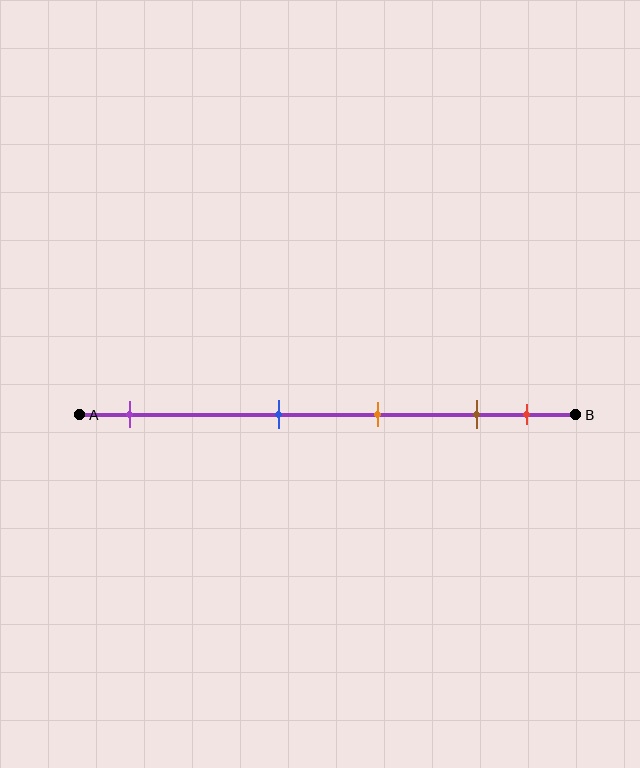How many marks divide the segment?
There are 5 marks dividing the segment.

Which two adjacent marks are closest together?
The brown and red marks are the closest adjacent pair.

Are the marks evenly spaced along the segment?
No, the marks are not evenly spaced.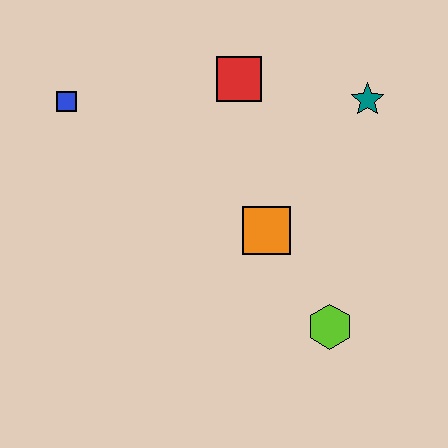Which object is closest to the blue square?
The red square is closest to the blue square.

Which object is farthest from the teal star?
The blue square is farthest from the teal star.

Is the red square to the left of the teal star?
Yes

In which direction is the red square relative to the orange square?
The red square is above the orange square.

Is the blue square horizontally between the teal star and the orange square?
No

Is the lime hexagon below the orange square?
Yes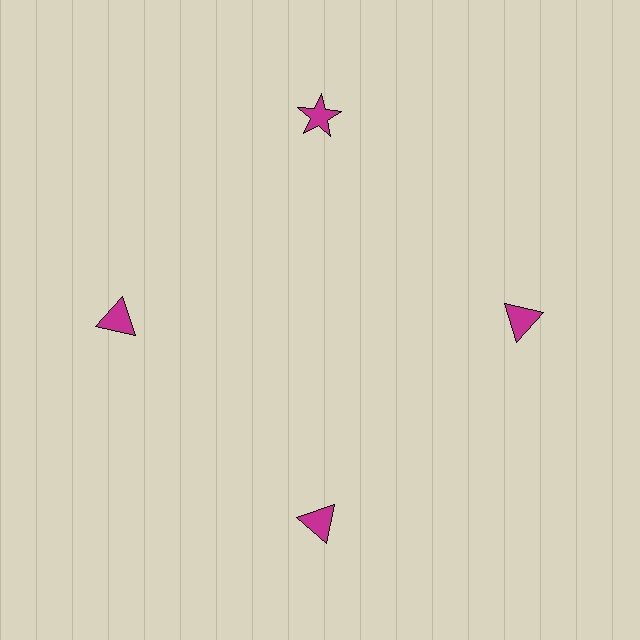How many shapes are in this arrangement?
There are 4 shapes arranged in a ring pattern.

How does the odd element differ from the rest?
It has a different shape: star instead of triangle.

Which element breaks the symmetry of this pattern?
The magenta star at roughly the 12 o'clock position breaks the symmetry. All other shapes are magenta triangles.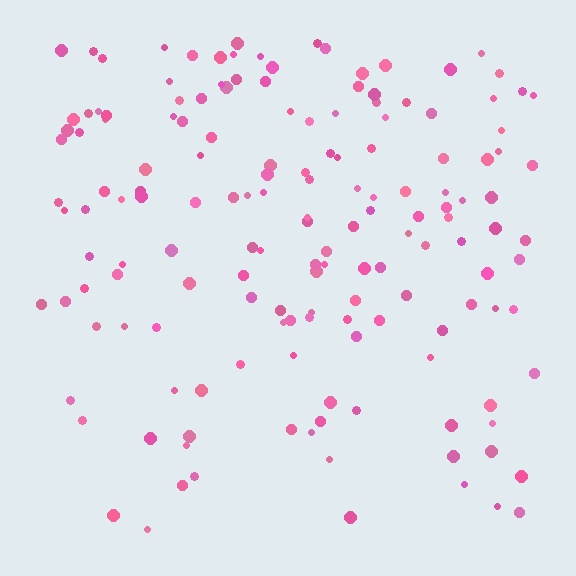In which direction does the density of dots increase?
From bottom to top, with the top side densest.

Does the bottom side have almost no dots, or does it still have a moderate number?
Still a moderate number, just noticeably fewer than the top.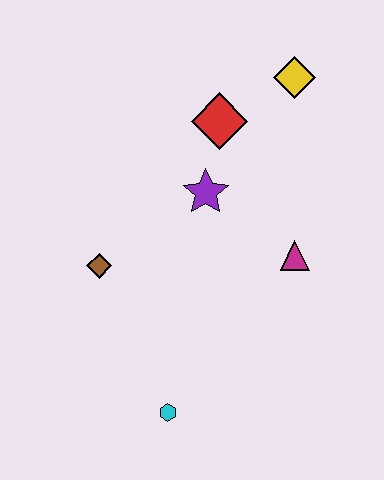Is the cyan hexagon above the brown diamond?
No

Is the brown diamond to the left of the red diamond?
Yes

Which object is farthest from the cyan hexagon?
The yellow diamond is farthest from the cyan hexagon.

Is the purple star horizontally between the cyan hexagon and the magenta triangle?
Yes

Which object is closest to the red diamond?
The purple star is closest to the red diamond.